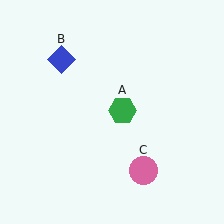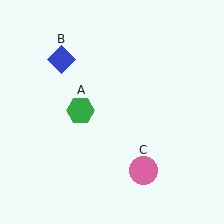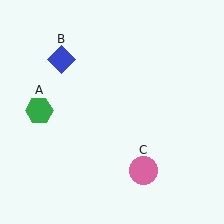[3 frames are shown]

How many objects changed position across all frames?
1 object changed position: green hexagon (object A).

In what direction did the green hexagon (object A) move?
The green hexagon (object A) moved left.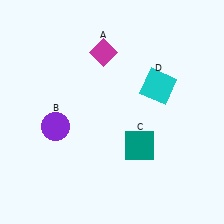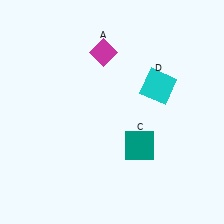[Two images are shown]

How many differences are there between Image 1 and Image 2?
There is 1 difference between the two images.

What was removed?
The purple circle (B) was removed in Image 2.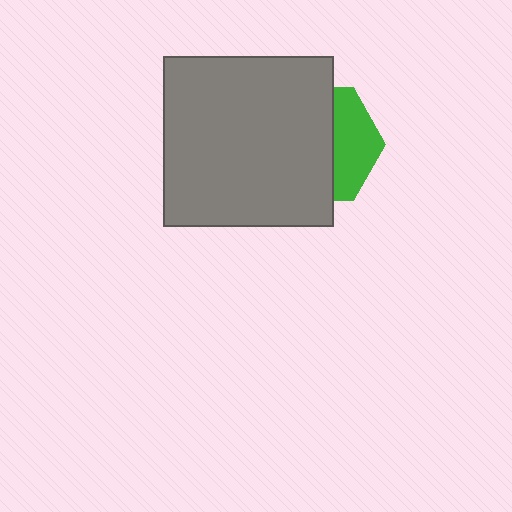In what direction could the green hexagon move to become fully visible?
The green hexagon could move right. That would shift it out from behind the gray square entirely.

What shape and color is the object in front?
The object in front is a gray square.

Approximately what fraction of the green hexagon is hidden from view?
Roughly 63% of the green hexagon is hidden behind the gray square.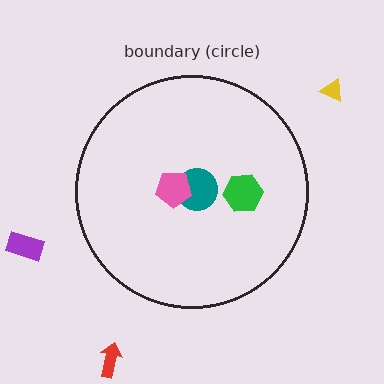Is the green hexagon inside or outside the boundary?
Inside.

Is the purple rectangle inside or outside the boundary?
Outside.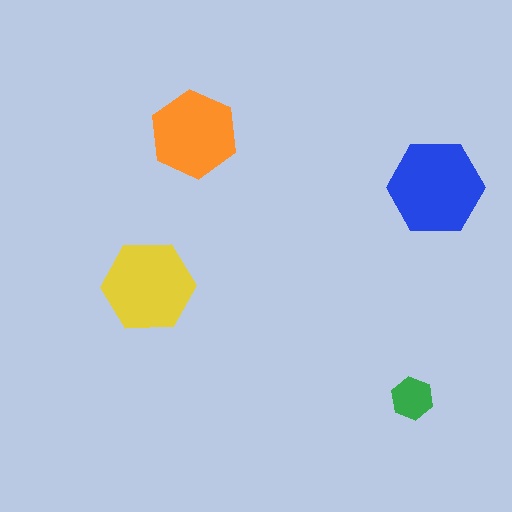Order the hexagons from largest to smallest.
the blue one, the yellow one, the orange one, the green one.